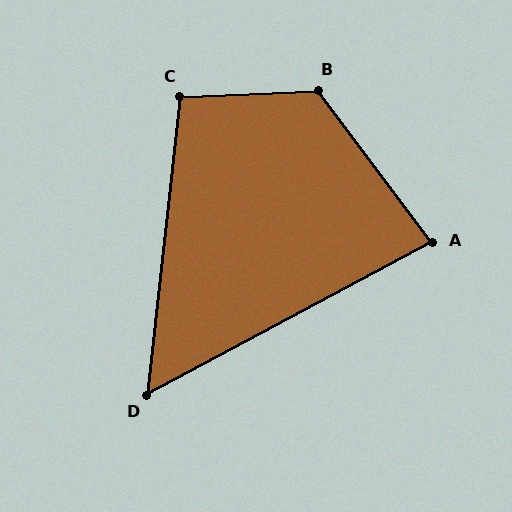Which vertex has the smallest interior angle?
D, at approximately 56 degrees.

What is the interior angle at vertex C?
Approximately 99 degrees (obtuse).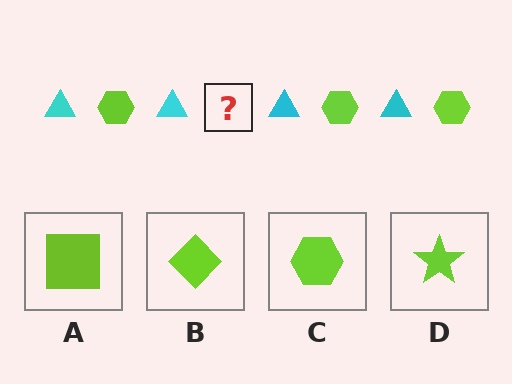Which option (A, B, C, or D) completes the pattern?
C.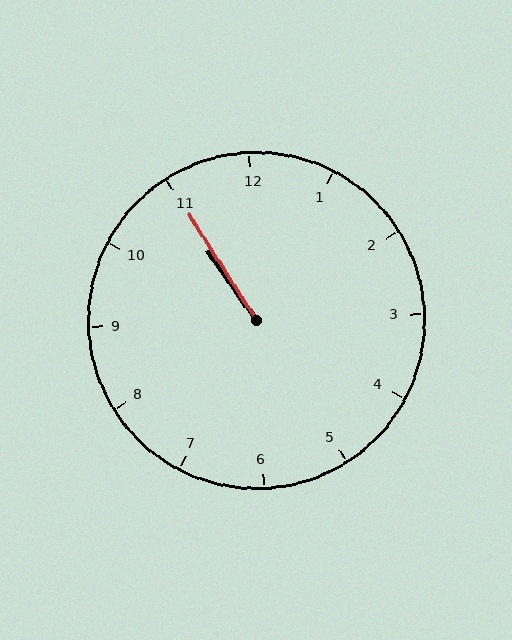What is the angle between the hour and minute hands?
Approximately 2 degrees.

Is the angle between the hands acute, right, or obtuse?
It is acute.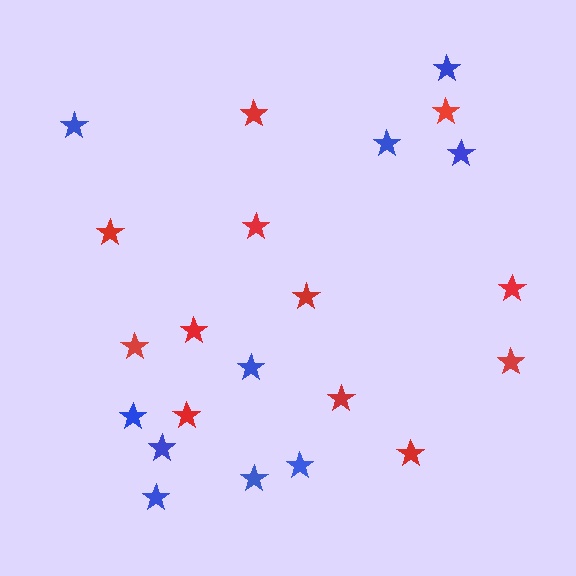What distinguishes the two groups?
There are 2 groups: one group of red stars (12) and one group of blue stars (10).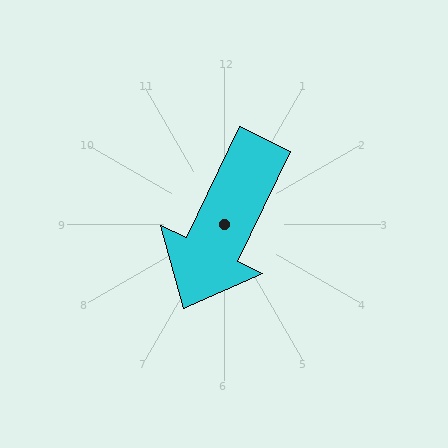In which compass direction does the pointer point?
Southwest.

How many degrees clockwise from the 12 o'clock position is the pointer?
Approximately 206 degrees.